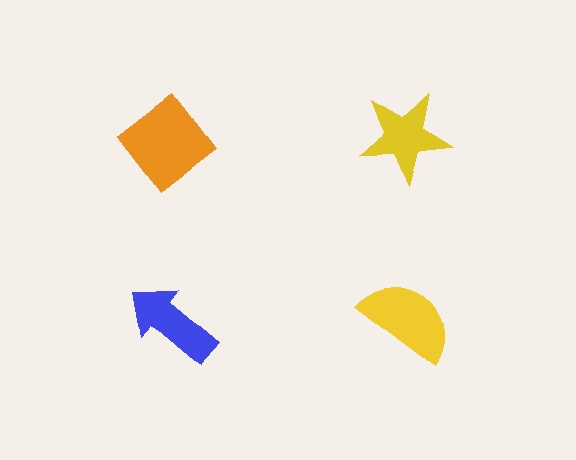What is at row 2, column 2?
A yellow semicircle.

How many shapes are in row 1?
2 shapes.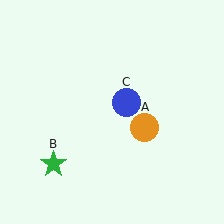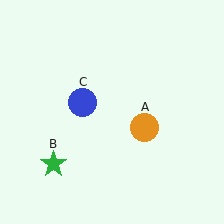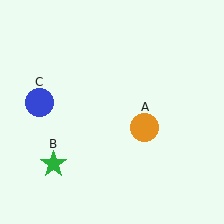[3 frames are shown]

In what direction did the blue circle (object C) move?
The blue circle (object C) moved left.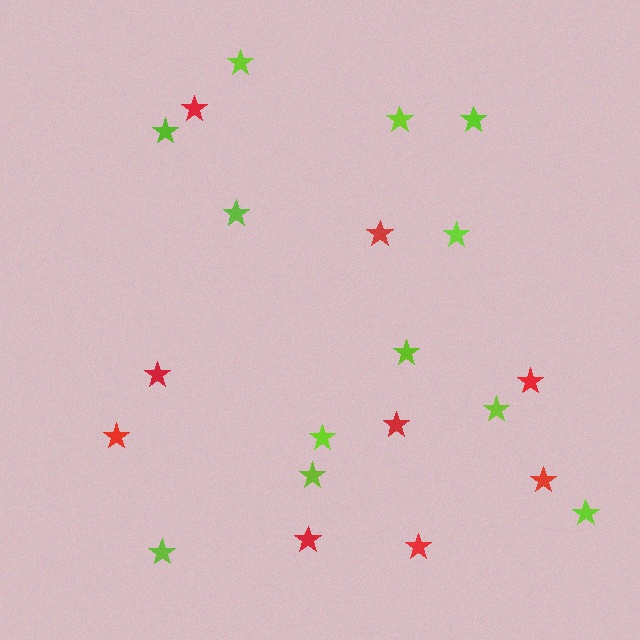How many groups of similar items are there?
There are 2 groups: one group of red stars (9) and one group of lime stars (12).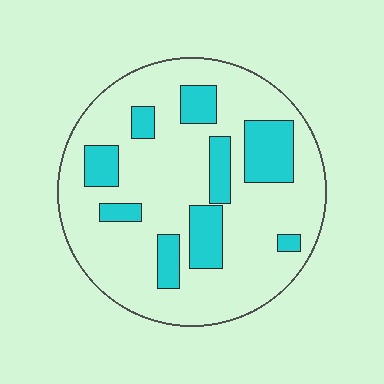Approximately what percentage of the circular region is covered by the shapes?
Approximately 25%.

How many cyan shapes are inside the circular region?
9.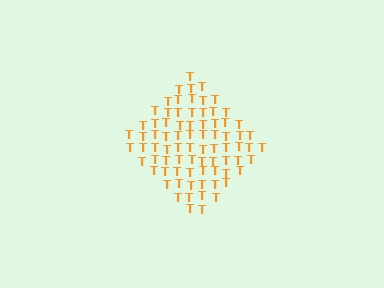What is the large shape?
The large shape is a diamond.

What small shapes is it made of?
It is made of small letter T's.